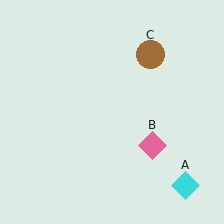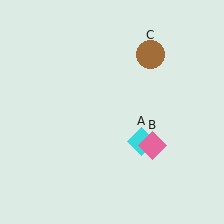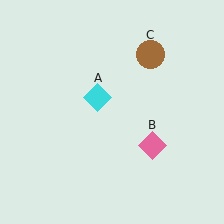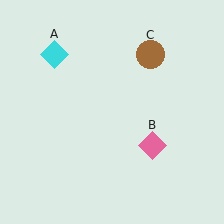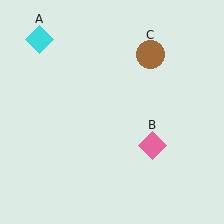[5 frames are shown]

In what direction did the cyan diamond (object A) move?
The cyan diamond (object A) moved up and to the left.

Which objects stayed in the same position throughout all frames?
Pink diamond (object B) and brown circle (object C) remained stationary.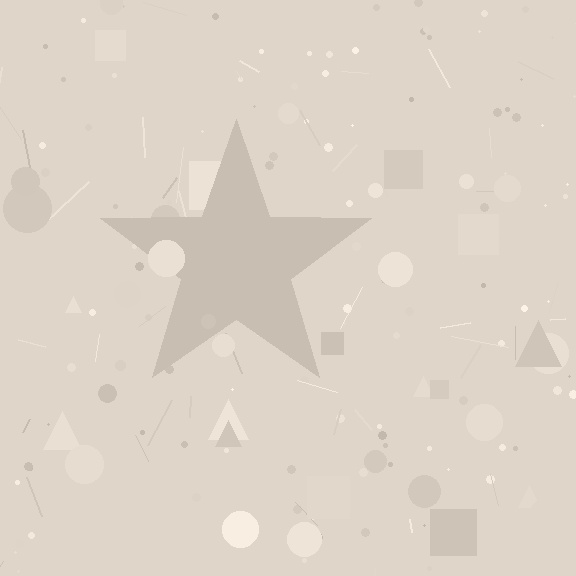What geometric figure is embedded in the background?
A star is embedded in the background.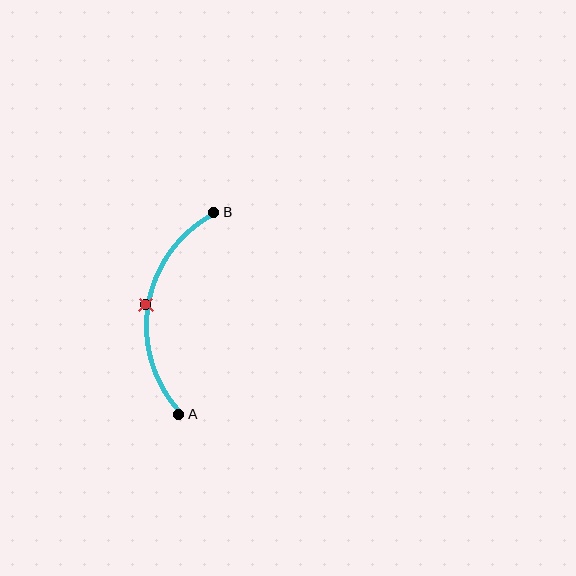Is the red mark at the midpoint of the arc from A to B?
Yes. The red mark lies on the arc at equal arc-length from both A and B — it is the arc midpoint.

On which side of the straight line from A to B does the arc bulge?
The arc bulges to the left of the straight line connecting A and B.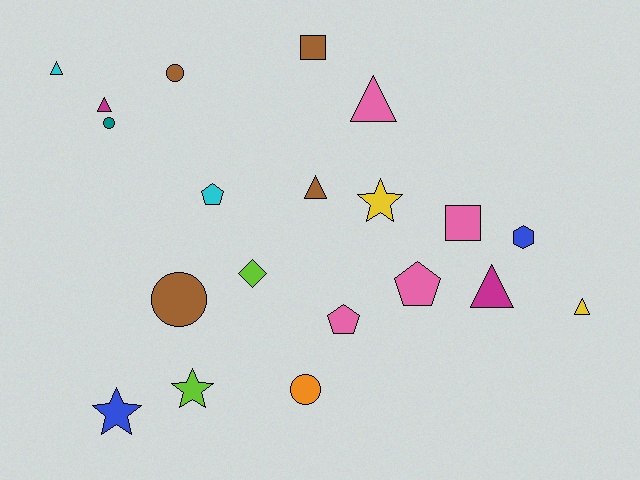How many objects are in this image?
There are 20 objects.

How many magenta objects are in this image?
There are 2 magenta objects.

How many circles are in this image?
There are 4 circles.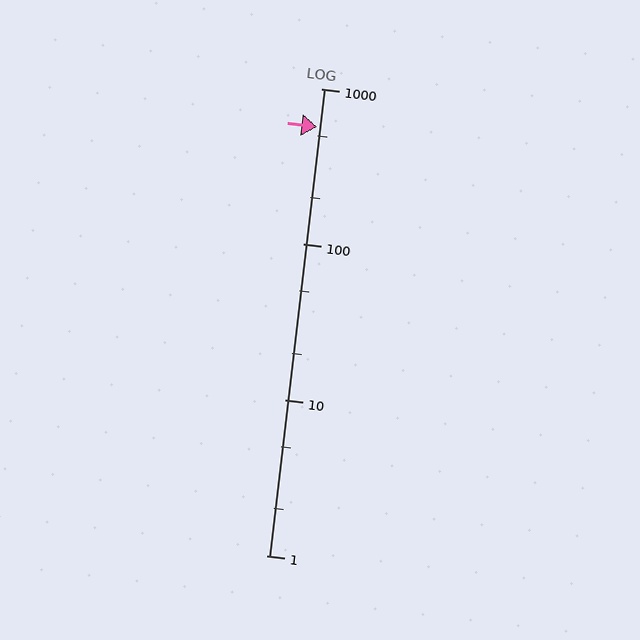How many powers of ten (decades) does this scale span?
The scale spans 3 decades, from 1 to 1000.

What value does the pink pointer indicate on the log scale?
The pointer indicates approximately 570.